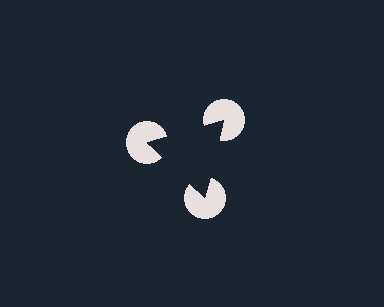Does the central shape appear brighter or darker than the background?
It typically appears slightly darker than the background, even though no actual brightness change is drawn.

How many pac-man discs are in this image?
There are 3 — one at each vertex of the illusory triangle.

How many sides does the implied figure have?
3 sides.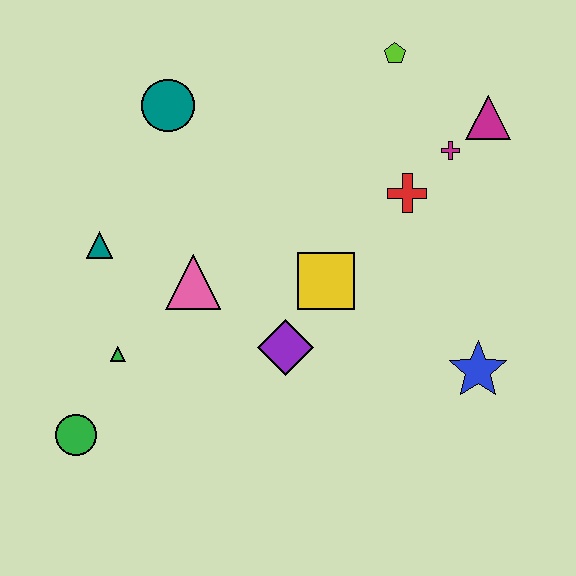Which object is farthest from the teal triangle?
The magenta triangle is farthest from the teal triangle.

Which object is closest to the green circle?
The green triangle is closest to the green circle.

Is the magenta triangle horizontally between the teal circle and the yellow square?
No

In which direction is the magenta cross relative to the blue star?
The magenta cross is above the blue star.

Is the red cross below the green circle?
No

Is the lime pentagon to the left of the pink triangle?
No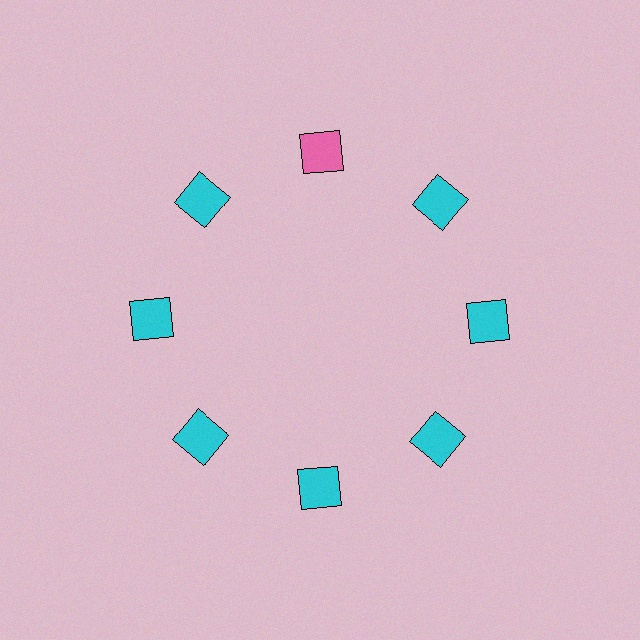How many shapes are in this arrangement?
There are 8 shapes arranged in a ring pattern.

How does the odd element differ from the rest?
It has a different color: pink instead of cyan.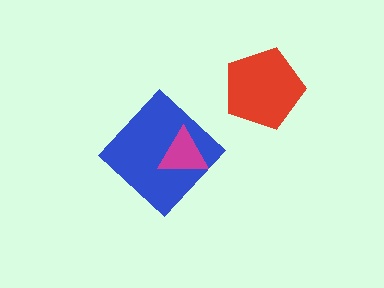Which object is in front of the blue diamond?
The magenta triangle is in front of the blue diamond.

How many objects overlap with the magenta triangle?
1 object overlaps with the magenta triangle.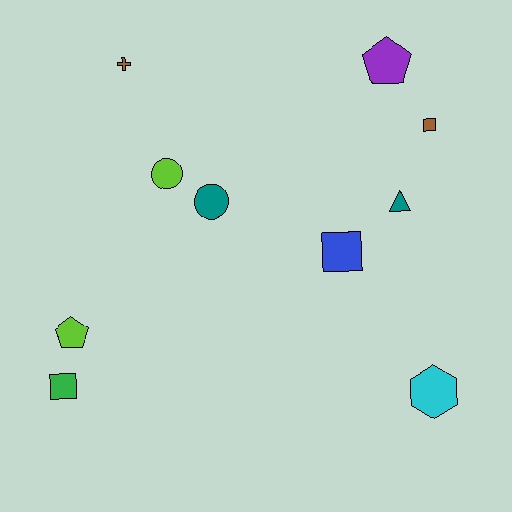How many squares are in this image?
There are 3 squares.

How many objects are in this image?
There are 10 objects.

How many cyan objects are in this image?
There is 1 cyan object.